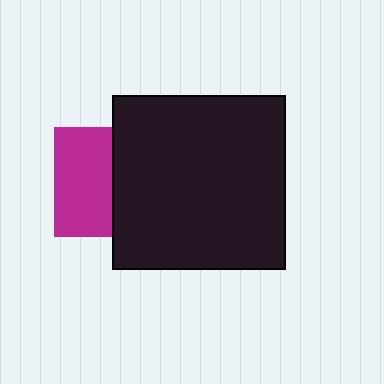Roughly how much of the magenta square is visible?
About half of it is visible (roughly 53%).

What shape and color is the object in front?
The object in front is a black square.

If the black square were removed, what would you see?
You would see the complete magenta square.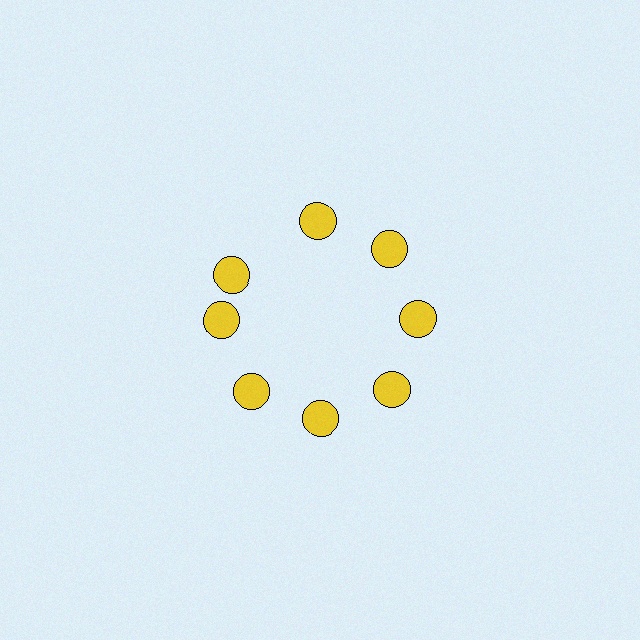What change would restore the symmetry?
The symmetry would be restored by rotating it back into even spacing with its neighbors so that all 8 circles sit at equal angles and equal distance from the center.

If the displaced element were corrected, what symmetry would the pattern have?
It would have 8-fold rotational symmetry — the pattern would map onto itself every 45 degrees.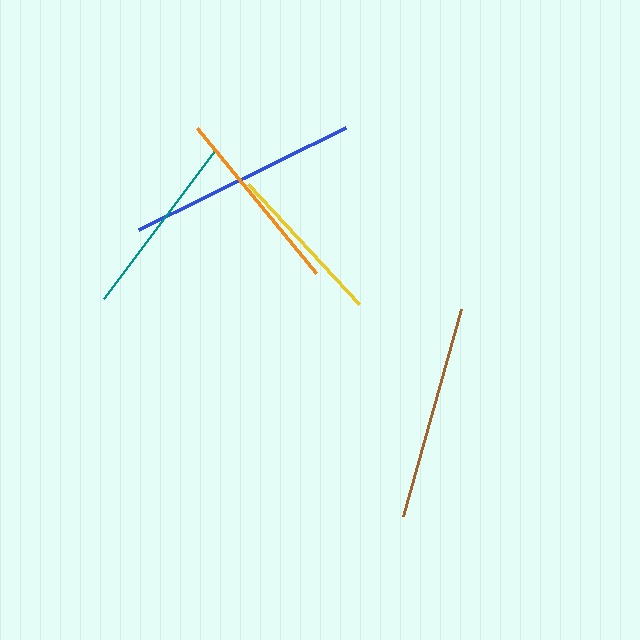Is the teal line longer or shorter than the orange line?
The orange line is longer than the teal line.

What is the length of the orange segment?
The orange segment is approximately 188 pixels long.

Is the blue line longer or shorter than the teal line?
The blue line is longer than the teal line.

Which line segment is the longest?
The blue line is the longest at approximately 230 pixels.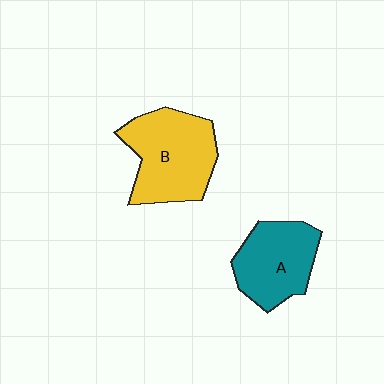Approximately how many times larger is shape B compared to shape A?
Approximately 1.3 times.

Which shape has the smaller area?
Shape A (teal).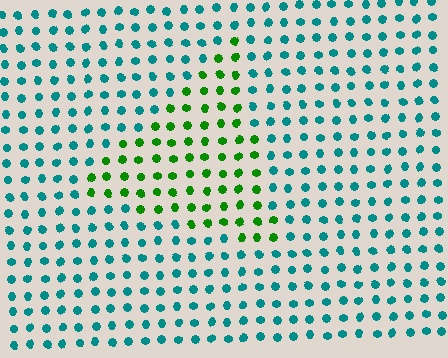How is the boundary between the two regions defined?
The boundary is defined purely by a slight shift in hue (about 61 degrees). Spacing, size, and orientation are identical on both sides.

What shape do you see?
I see a triangle.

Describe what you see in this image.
The image is filled with small teal elements in a uniform arrangement. A triangle-shaped region is visible where the elements are tinted to a slightly different hue, forming a subtle color boundary.